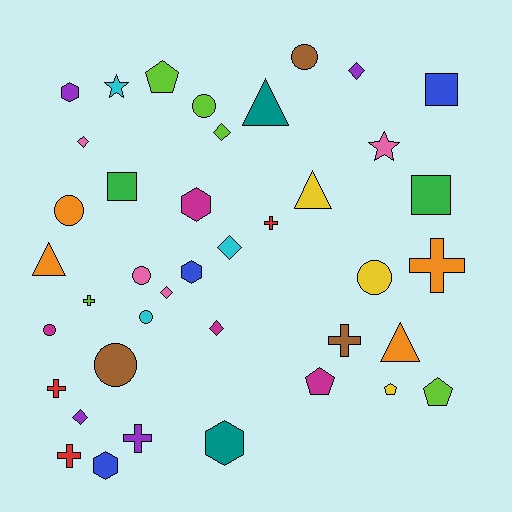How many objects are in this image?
There are 40 objects.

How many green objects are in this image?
There are 2 green objects.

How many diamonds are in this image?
There are 7 diamonds.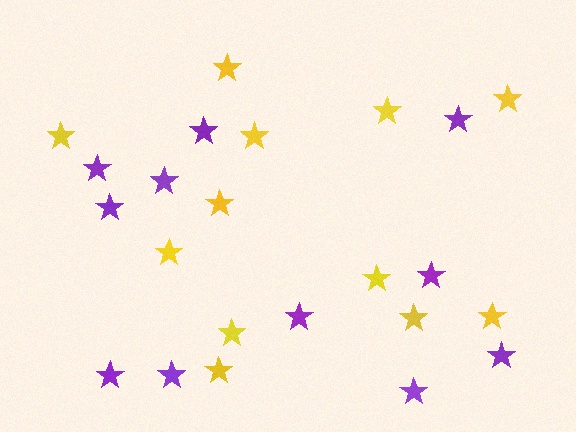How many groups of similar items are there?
There are 2 groups: one group of yellow stars (12) and one group of purple stars (11).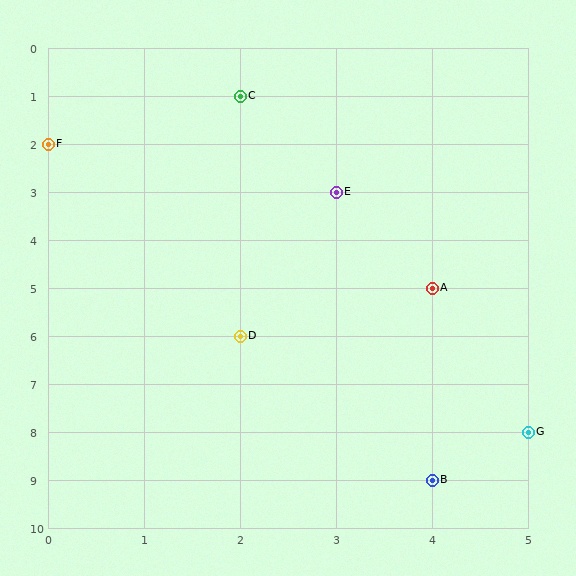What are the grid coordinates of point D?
Point D is at grid coordinates (2, 6).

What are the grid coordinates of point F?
Point F is at grid coordinates (0, 2).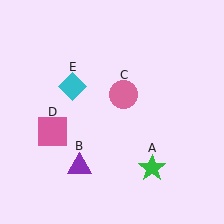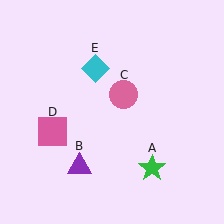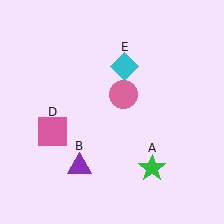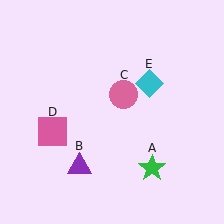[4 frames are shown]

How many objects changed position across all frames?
1 object changed position: cyan diamond (object E).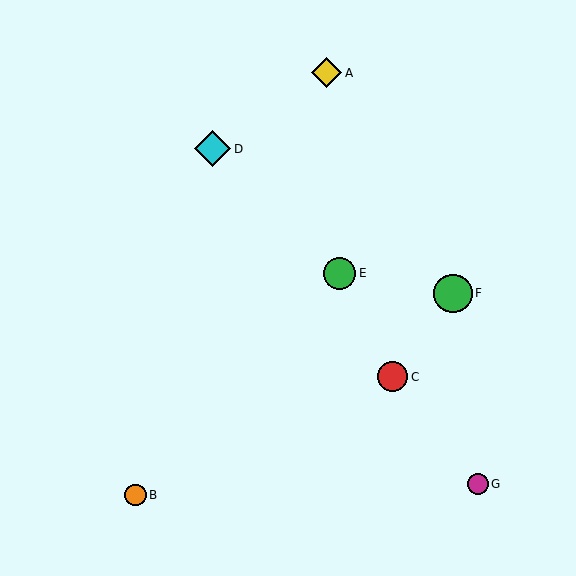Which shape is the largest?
The green circle (labeled F) is the largest.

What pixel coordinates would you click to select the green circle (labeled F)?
Click at (453, 293) to select the green circle F.